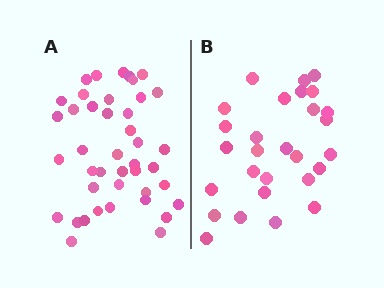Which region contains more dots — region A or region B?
Region A (the left region) has more dots.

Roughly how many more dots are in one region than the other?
Region A has approximately 15 more dots than region B.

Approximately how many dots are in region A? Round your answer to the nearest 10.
About 40 dots. (The exact count is 42, which rounds to 40.)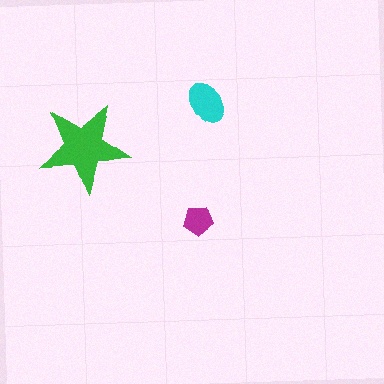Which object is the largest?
The green star.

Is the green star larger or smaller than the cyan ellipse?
Larger.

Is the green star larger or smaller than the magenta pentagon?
Larger.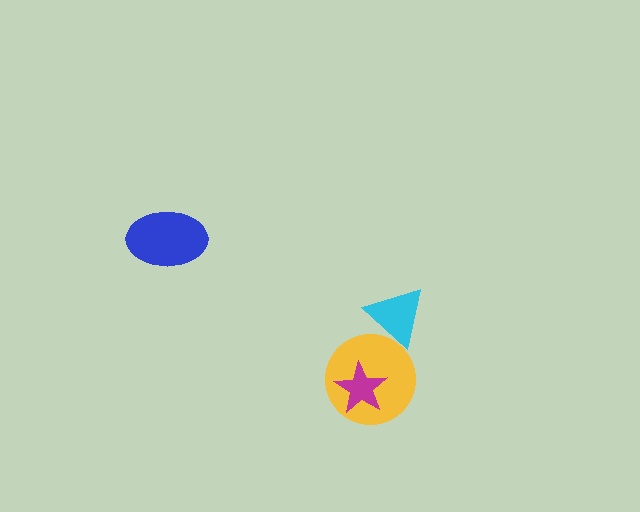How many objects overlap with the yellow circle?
2 objects overlap with the yellow circle.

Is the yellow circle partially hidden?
Yes, it is partially covered by another shape.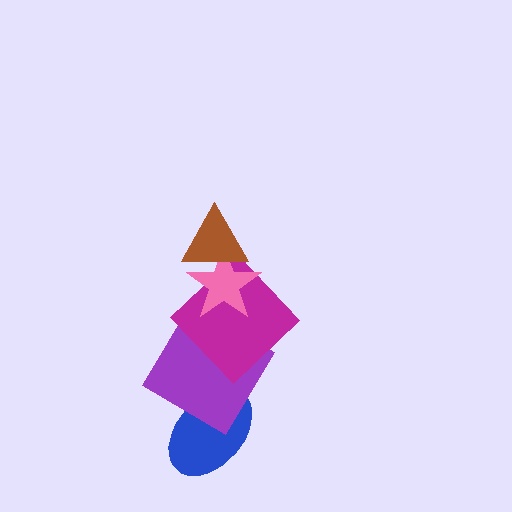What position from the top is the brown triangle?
The brown triangle is 1st from the top.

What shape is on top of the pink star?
The brown triangle is on top of the pink star.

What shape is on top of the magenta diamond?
The pink star is on top of the magenta diamond.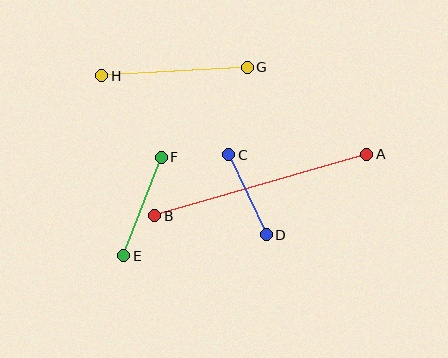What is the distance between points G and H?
The distance is approximately 146 pixels.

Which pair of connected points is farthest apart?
Points A and B are farthest apart.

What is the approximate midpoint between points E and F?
The midpoint is at approximately (143, 207) pixels.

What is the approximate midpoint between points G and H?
The midpoint is at approximately (175, 72) pixels.